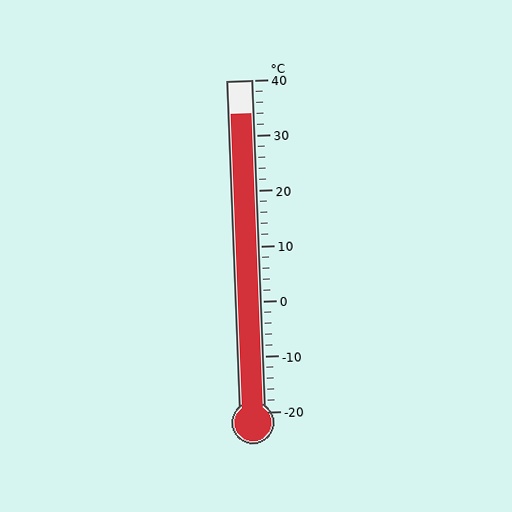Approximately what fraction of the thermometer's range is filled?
The thermometer is filled to approximately 90% of its range.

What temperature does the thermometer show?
The thermometer shows approximately 34°C.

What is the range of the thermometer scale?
The thermometer scale ranges from -20°C to 40°C.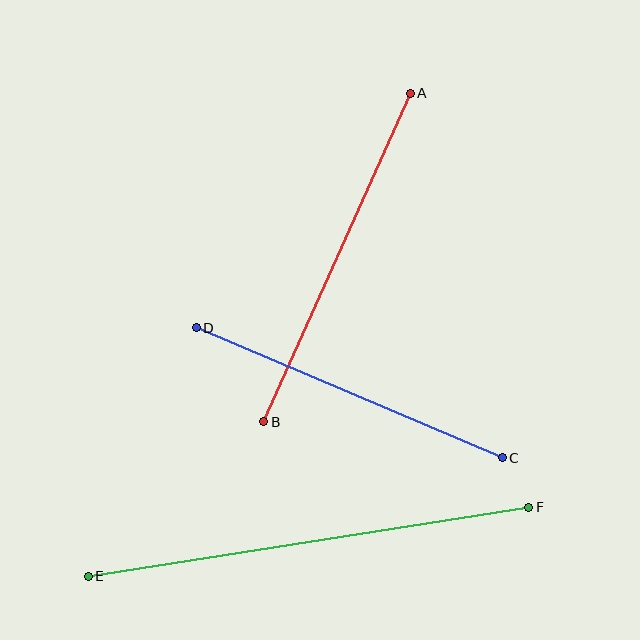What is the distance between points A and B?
The distance is approximately 360 pixels.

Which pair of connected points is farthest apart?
Points E and F are farthest apart.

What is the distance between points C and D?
The distance is approximately 333 pixels.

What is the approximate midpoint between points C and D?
The midpoint is at approximately (349, 393) pixels.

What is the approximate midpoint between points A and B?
The midpoint is at approximately (337, 257) pixels.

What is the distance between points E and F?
The distance is approximately 446 pixels.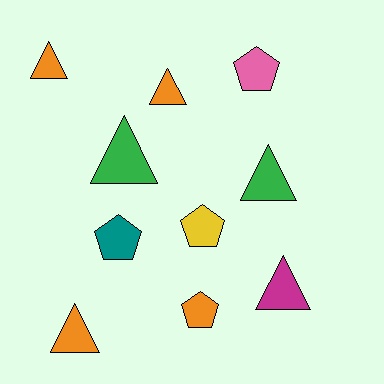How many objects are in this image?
There are 10 objects.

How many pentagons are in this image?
There are 4 pentagons.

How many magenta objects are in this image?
There is 1 magenta object.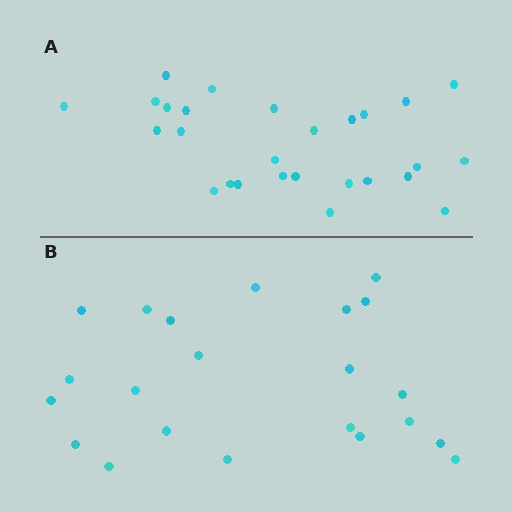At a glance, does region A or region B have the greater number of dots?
Region A (the top region) has more dots.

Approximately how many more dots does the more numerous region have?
Region A has about 5 more dots than region B.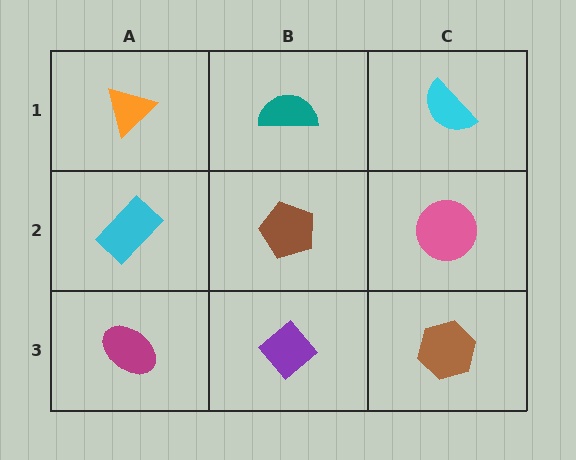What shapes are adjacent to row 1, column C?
A pink circle (row 2, column C), a teal semicircle (row 1, column B).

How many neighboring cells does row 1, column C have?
2.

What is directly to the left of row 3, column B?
A magenta ellipse.